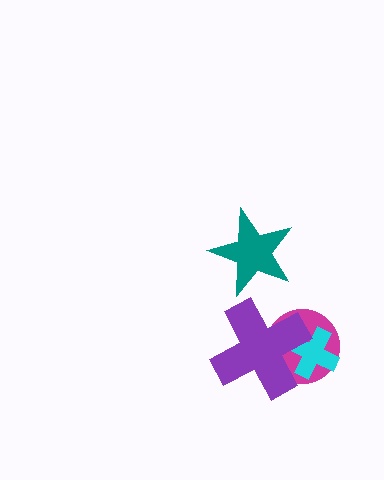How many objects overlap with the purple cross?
2 objects overlap with the purple cross.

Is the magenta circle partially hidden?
Yes, it is partially covered by another shape.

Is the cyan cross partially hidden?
Yes, it is partially covered by another shape.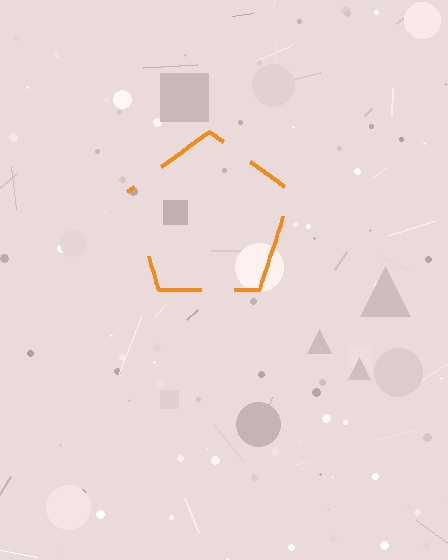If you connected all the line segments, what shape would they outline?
They would outline a pentagon.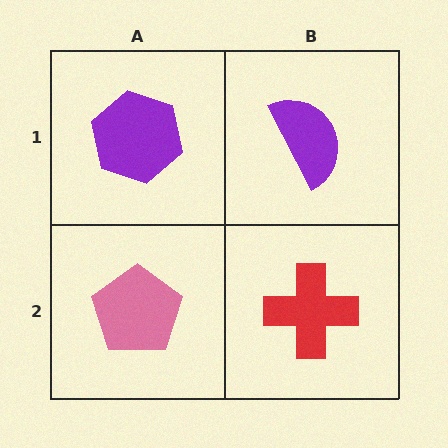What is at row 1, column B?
A purple semicircle.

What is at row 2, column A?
A pink pentagon.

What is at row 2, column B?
A red cross.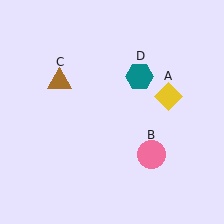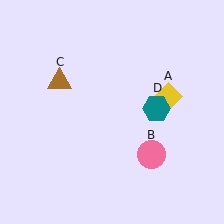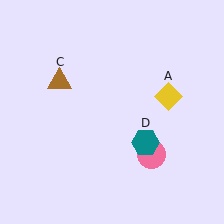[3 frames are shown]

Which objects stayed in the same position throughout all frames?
Yellow diamond (object A) and pink circle (object B) and brown triangle (object C) remained stationary.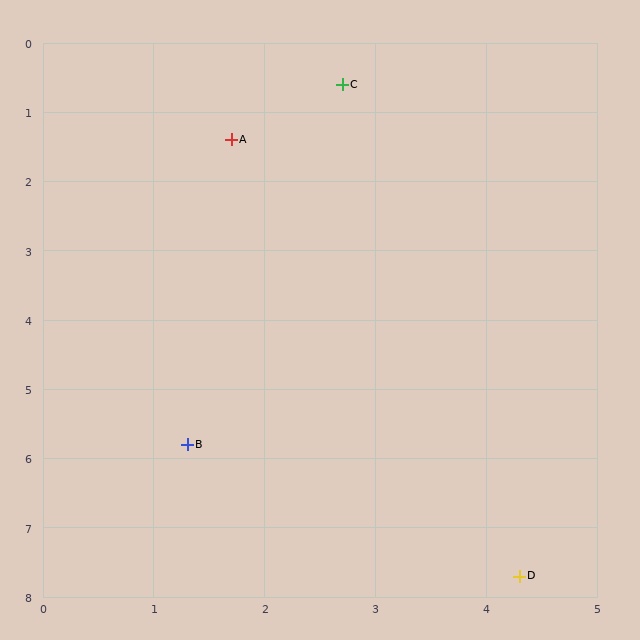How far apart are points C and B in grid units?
Points C and B are about 5.4 grid units apart.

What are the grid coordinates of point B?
Point B is at approximately (1.3, 5.8).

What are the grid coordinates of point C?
Point C is at approximately (2.7, 0.6).